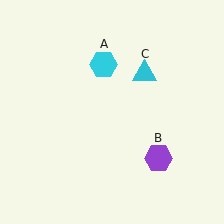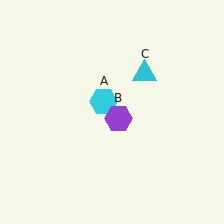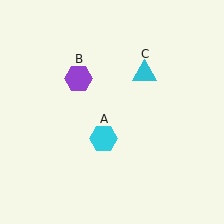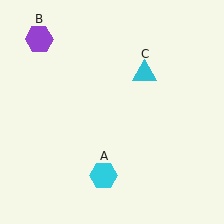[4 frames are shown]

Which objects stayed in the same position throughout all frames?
Cyan triangle (object C) remained stationary.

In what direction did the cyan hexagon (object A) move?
The cyan hexagon (object A) moved down.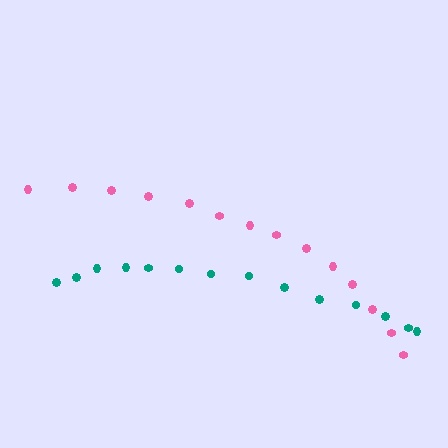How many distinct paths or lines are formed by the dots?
There are 2 distinct paths.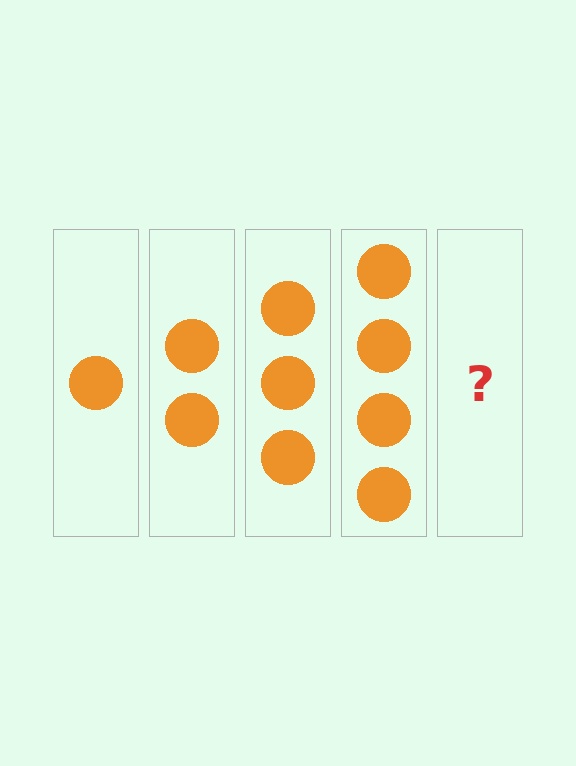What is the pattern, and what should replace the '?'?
The pattern is that each step adds one more circle. The '?' should be 5 circles.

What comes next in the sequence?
The next element should be 5 circles.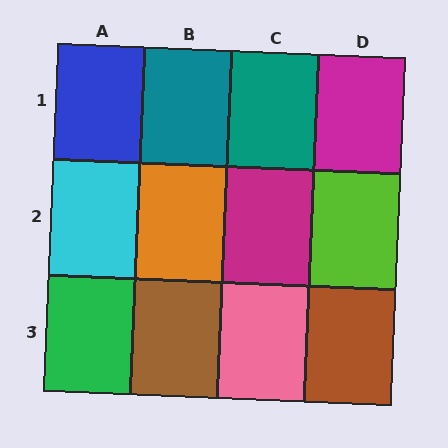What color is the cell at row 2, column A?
Cyan.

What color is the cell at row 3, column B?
Brown.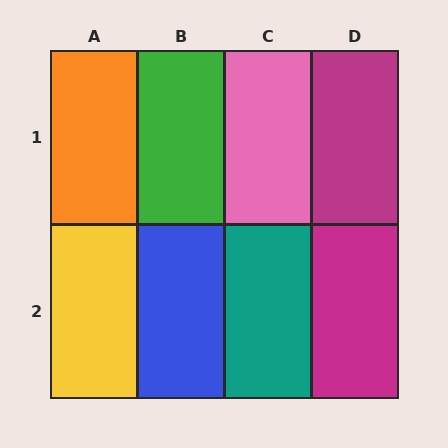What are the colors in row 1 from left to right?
Orange, green, pink, magenta.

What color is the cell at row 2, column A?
Yellow.